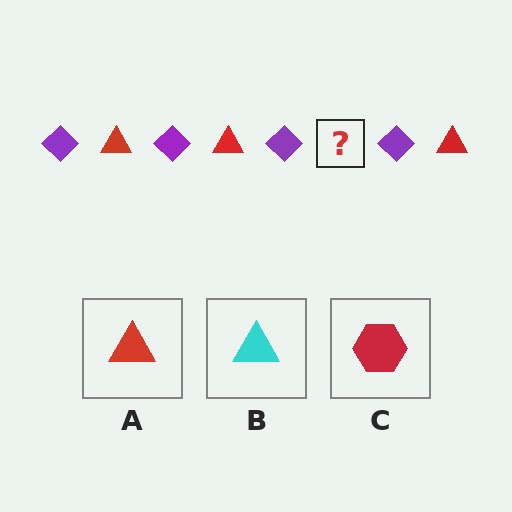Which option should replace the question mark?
Option A.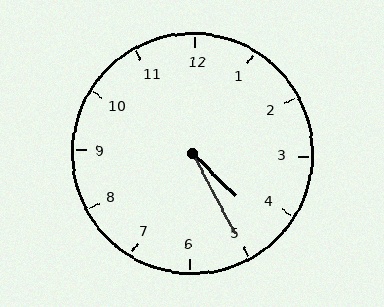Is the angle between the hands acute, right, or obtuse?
It is acute.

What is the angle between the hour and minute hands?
Approximately 18 degrees.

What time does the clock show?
4:25.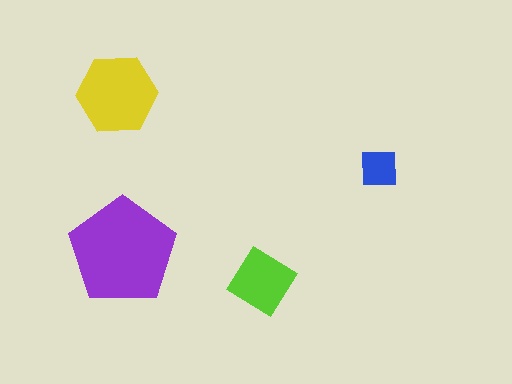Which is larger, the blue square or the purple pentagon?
The purple pentagon.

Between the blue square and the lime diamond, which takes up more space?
The lime diamond.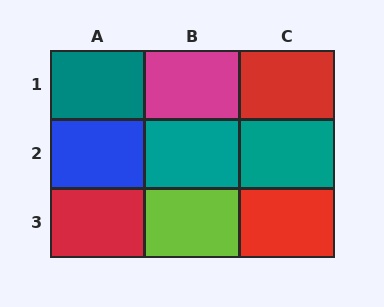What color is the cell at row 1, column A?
Teal.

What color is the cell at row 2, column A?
Blue.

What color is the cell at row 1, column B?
Magenta.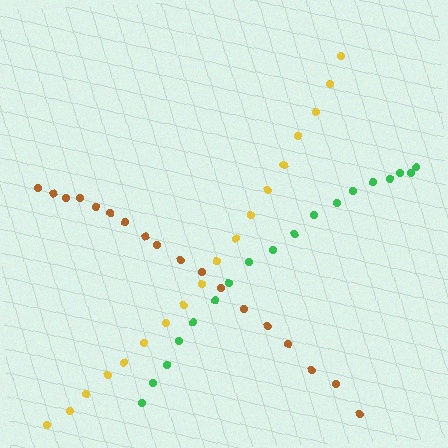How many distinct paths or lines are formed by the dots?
There are 3 distinct paths.